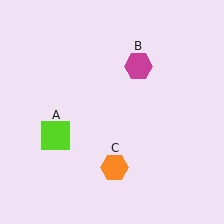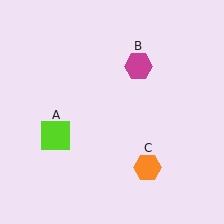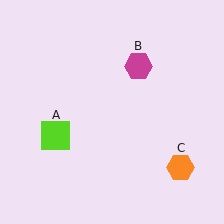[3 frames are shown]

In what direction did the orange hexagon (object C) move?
The orange hexagon (object C) moved right.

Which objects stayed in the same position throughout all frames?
Lime square (object A) and magenta hexagon (object B) remained stationary.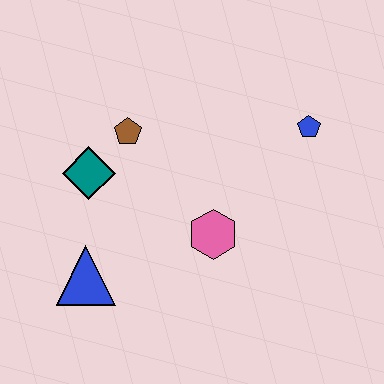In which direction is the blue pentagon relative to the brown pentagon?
The blue pentagon is to the right of the brown pentagon.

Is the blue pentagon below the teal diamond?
No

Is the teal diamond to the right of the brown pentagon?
No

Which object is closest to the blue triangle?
The teal diamond is closest to the blue triangle.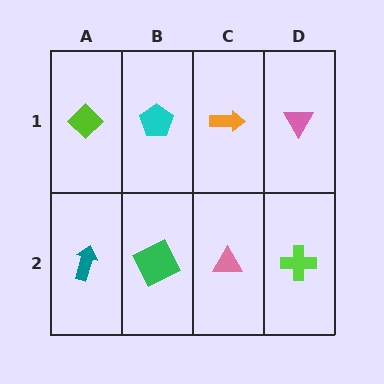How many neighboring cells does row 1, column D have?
2.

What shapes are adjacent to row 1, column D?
A lime cross (row 2, column D), an orange arrow (row 1, column C).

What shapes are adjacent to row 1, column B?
A green square (row 2, column B), a lime diamond (row 1, column A), an orange arrow (row 1, column C).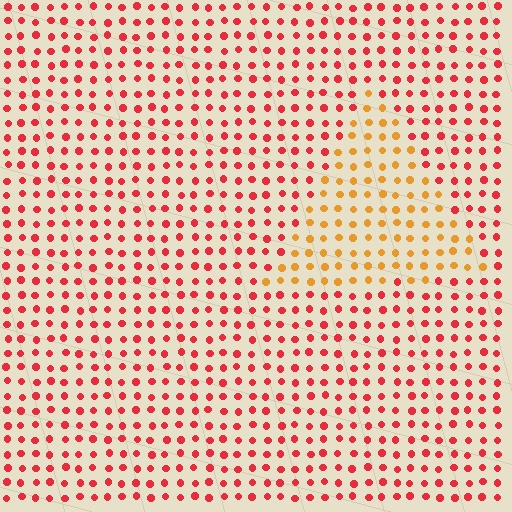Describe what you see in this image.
The image is filled with small red elements in a uniform arrangement. A triangle-shaped region is visible where the elements are tinted to a slightly different hue, forming a subtle color boundary.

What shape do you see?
I see a triangle.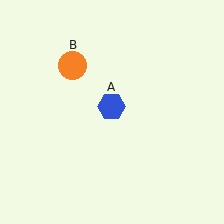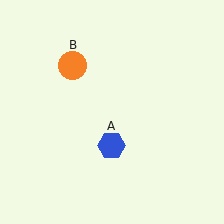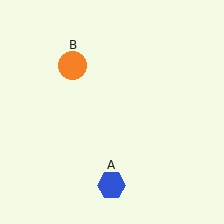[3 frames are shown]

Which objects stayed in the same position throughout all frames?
Orange circle (object B) remained stationary.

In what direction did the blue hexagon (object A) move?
The blue hexagon (object A) moved down.